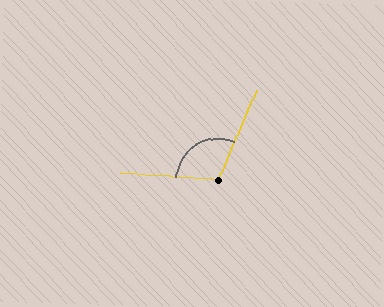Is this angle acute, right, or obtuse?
It is obtuse.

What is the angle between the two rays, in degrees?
Approximately 109 degrees.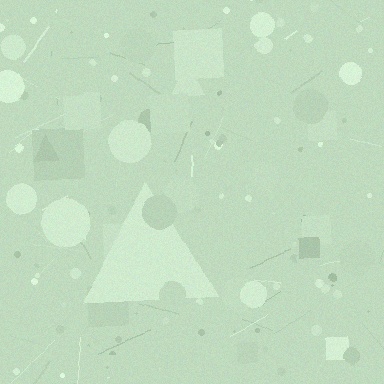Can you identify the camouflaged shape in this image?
The camouflaged shape is a triangle.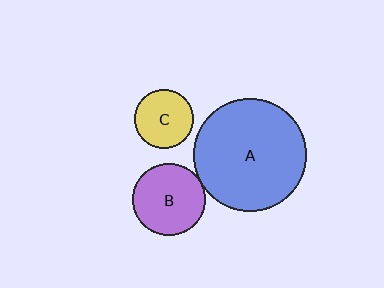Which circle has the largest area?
Circle A (blue).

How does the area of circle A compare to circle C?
Approximately 3.7 times.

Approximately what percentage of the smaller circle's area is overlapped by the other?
Approximately 5%.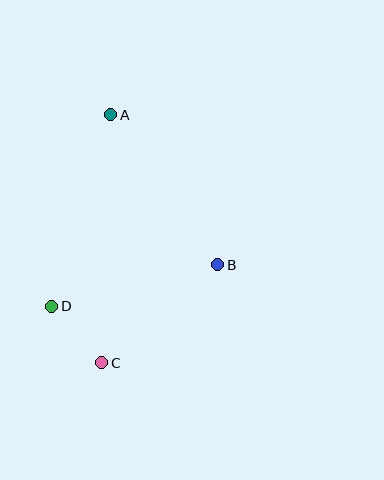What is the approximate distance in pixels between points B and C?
The distance between B and C is approximately 152 pixels.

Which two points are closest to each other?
Points C and D are closest to each other.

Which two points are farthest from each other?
Points A and C are farthest from each other.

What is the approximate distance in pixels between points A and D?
The distance between A and D is approximately 201 pixels.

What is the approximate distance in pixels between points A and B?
The distance between A and B is approximately 184 pixels.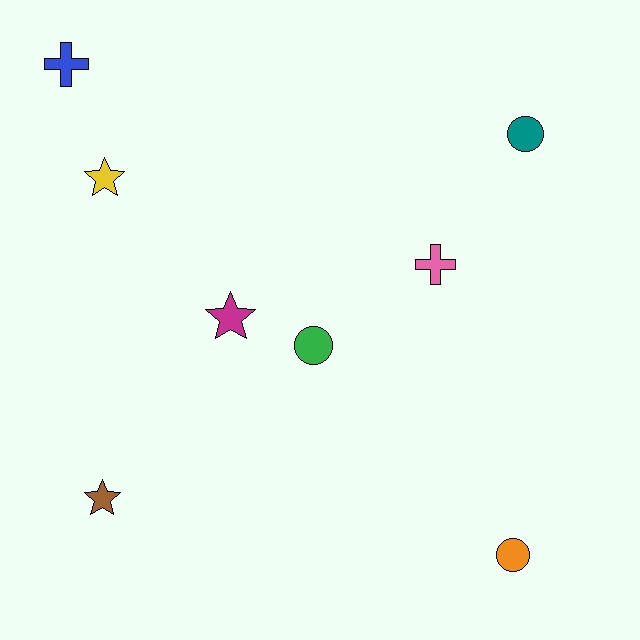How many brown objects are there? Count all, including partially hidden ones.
There is 1 brown object.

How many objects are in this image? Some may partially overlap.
There are 8 objects.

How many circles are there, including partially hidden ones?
There are 3 circles.